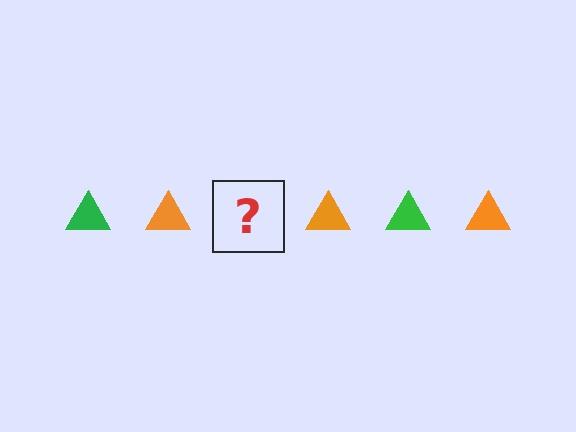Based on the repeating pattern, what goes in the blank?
The blank should be a green triangle.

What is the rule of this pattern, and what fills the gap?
The rule is that the pattern cycles through green, orange triangles. The gap should be filled with a green triangle.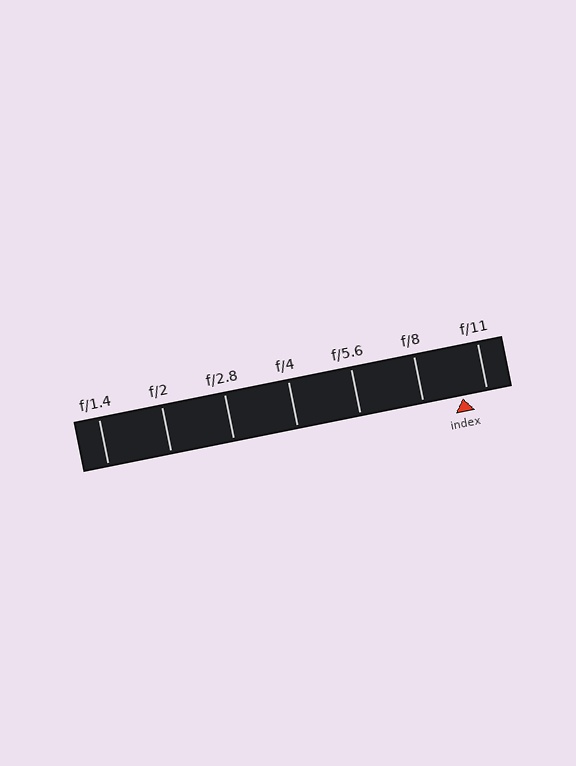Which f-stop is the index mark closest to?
The index mark is closest to f/11.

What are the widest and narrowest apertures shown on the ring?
The widest aperture shown is f/1.4 and the narrowest is f/11.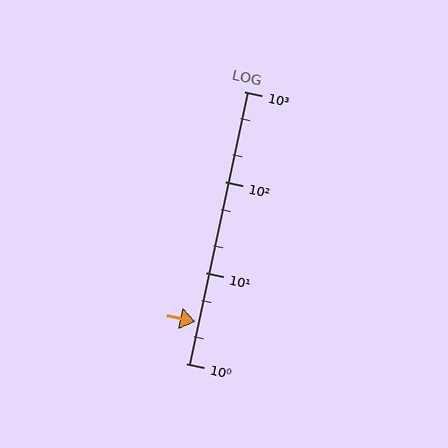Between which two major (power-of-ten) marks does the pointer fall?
The pointer is between 1 and 10.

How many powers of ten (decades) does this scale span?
The scale spans 3 decades, from 1 to 1000.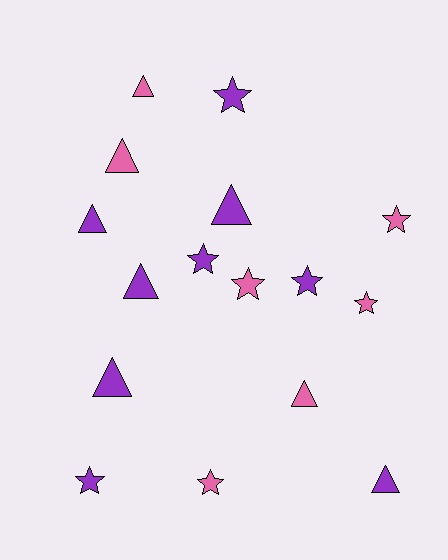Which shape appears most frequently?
Triangle, with 8 objects.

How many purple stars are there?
There are 4 purple stars.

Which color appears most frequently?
Purple, with 9 objects.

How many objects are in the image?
There are 16 objects.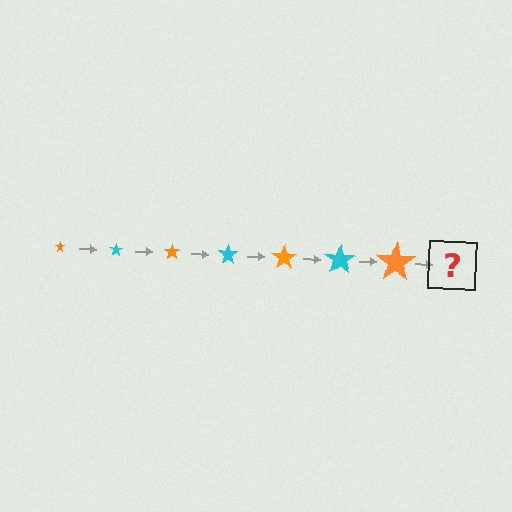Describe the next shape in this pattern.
It should be a cyan star, larger than the previous one.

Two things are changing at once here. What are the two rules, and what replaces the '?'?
The two rules are that the star grows larger each step and the color cycles through orange and cyan. The '?' should be a cyan star, larger than the previous one.